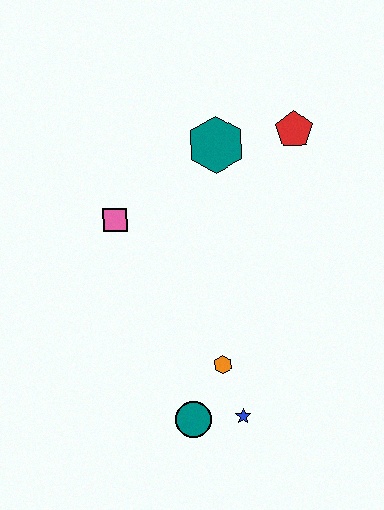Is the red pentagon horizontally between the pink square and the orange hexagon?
No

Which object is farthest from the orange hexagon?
The red pentagon is farthest from the orange hexagon.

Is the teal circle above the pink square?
No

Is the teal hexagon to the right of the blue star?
No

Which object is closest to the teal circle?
The blue star is closest to the teal circle.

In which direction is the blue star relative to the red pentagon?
The blue star is below the red pentagon.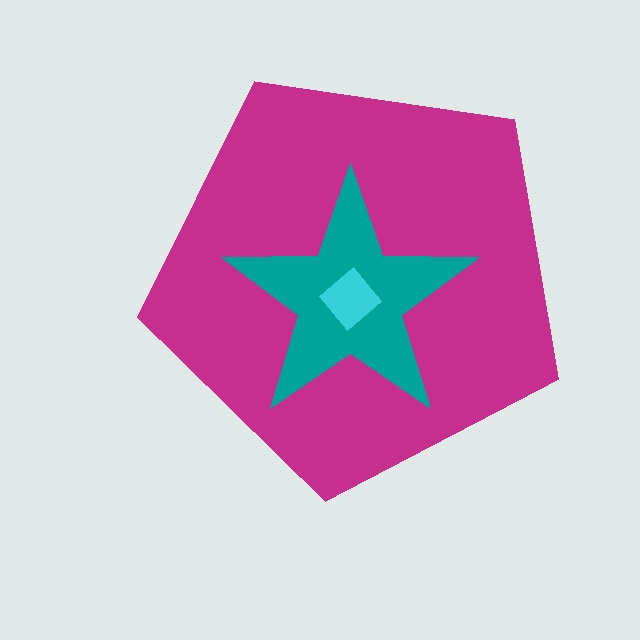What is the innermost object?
The cyan diamond.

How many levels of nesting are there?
3.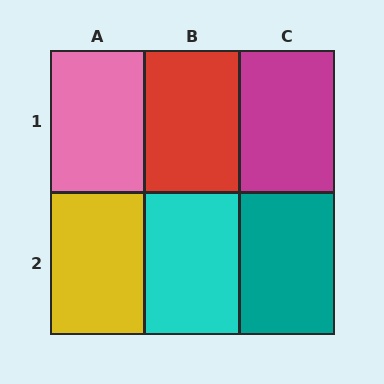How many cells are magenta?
1 cell is magenta.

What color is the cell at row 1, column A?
Pink.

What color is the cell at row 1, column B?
Red.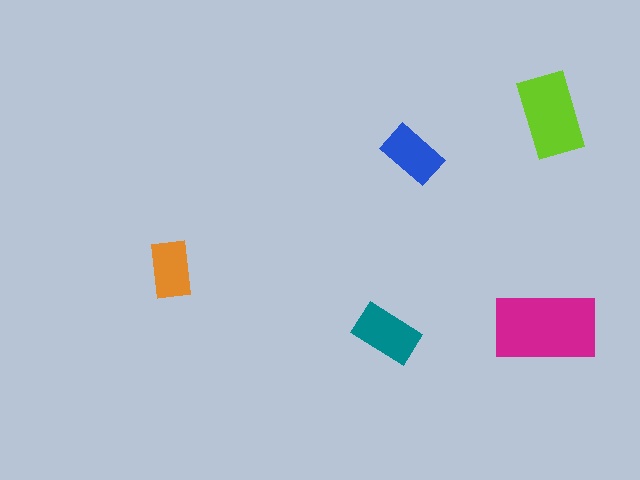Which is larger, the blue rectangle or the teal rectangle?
The teal one.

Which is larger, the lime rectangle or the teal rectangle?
The lime one.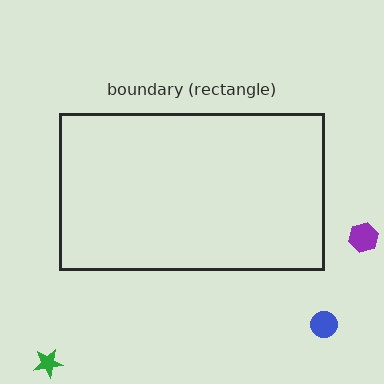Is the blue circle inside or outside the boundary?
Outside.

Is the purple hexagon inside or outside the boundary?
Outside.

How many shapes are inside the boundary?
0 inside, 3 outside.